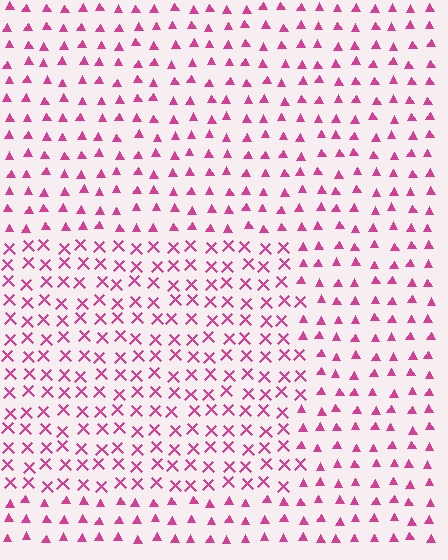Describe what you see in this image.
The image is filled with small magenta elements arranged in a uniform grid. A rectangle-shaped region contains X marks, while the surrounding area contains triangles. The boundary is defined purely by the change in element shape.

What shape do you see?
I see a rectangle.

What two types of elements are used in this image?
The image uses X marks inside the rectangle region and triangles outside it.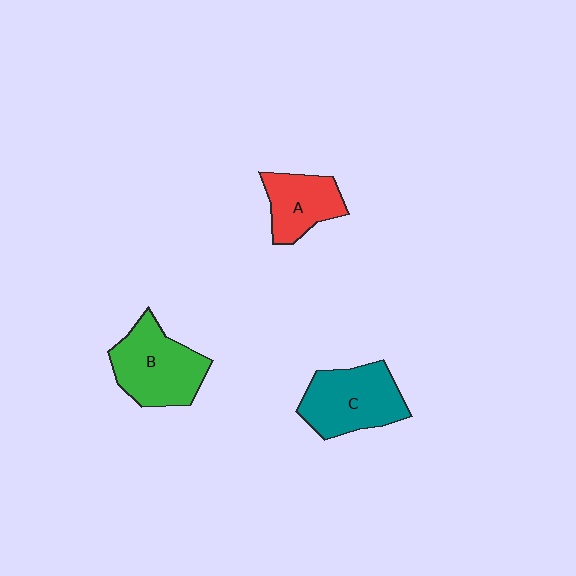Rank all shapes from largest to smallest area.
From largest to smallest: B (green), C (teal), A (red).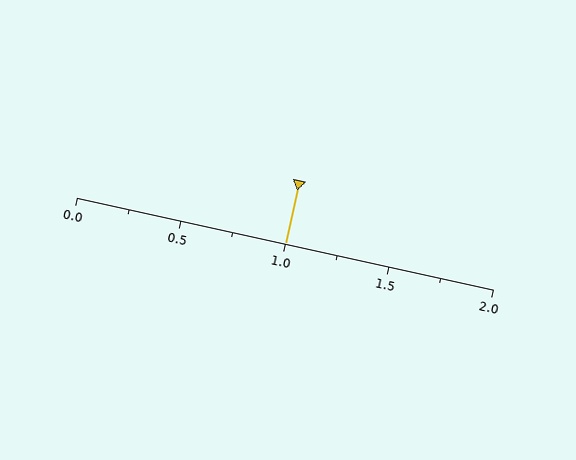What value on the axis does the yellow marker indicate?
The marker indicates approximately 1.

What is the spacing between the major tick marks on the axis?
The major ticks are spaced 0.5 apart.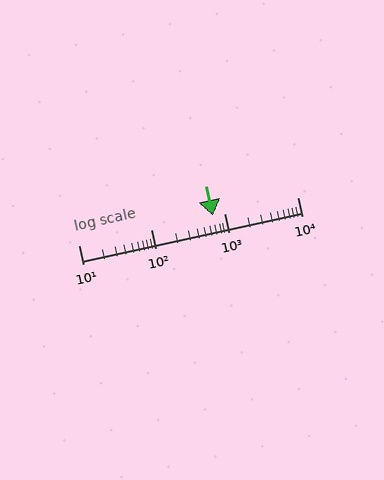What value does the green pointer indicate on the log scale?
The pointer indicates approximately 690.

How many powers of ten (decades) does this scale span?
The scale spans 3 decades, from 10 to 10000.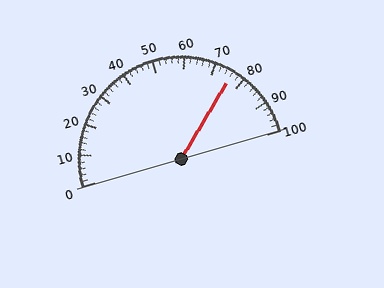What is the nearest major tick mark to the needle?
The nearest major tick mark is 80.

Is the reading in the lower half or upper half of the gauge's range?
The reading is in the upper half of the range (0 to 100).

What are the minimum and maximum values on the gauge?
The gauge ranges from 0 to 100.